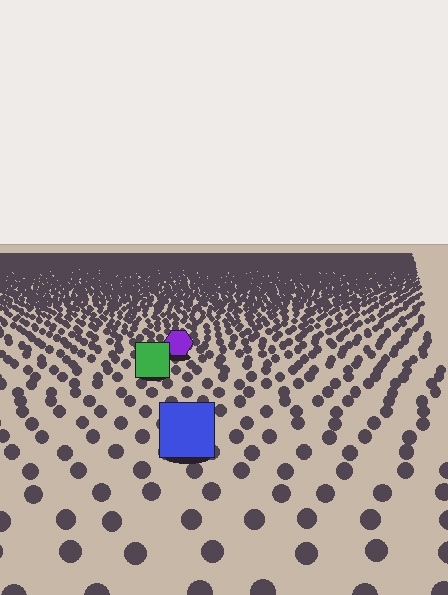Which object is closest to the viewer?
The blue square is closest. The texture marks near it are larger and more spread out.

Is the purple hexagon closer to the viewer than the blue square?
No. The blue square is closer — you can tell from the texture gradient: the ground texture is coarser near it.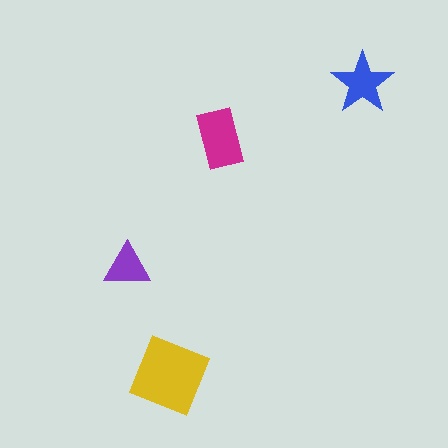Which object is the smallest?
The purple triangle.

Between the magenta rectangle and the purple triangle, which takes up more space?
The magenta rectangle.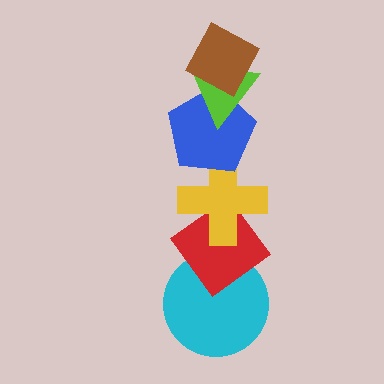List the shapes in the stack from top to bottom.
From top to bottom: the brown diamond, the lime triangle, the blue pentagon, the yellow cross, the red diamond, the cyan circle.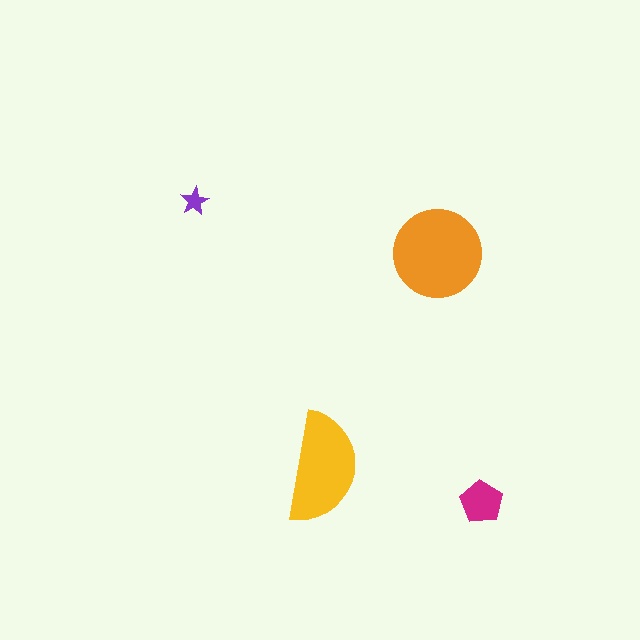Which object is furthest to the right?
The magenta pentagon is rightmost.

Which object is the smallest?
The purple star.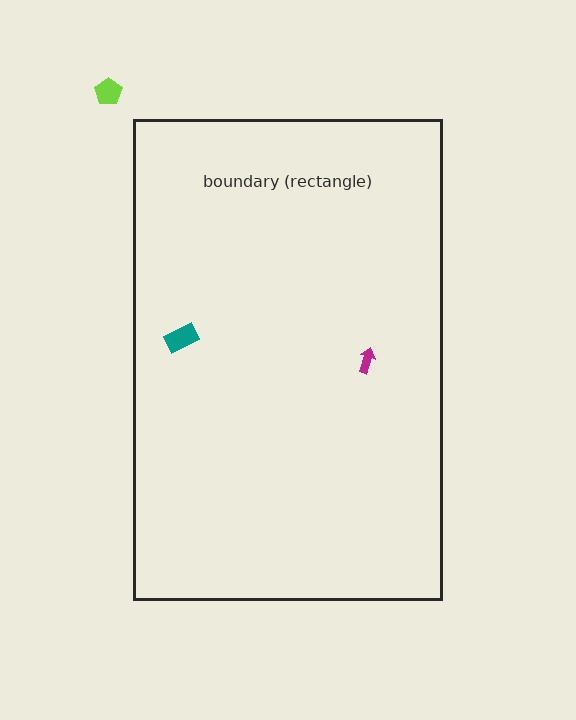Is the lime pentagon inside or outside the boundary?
Outside.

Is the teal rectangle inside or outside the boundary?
Inside.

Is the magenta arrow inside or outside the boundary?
Inside.